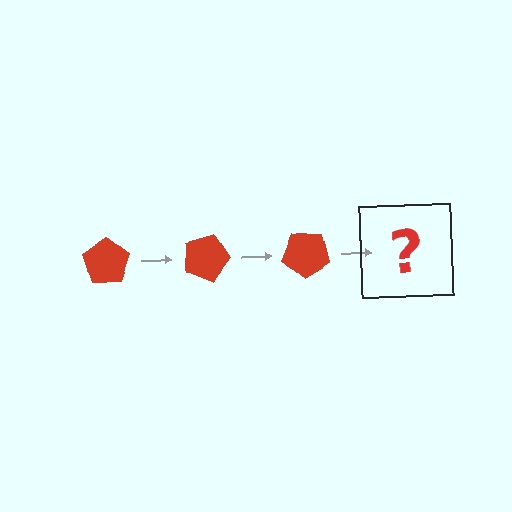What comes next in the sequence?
The next element should be a red pentagon rotated 60 degrees.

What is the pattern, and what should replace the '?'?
The pattern is that the pentagon rotates 20 degrees each step. The '?' should be a red pentagon rotated 60 degrees.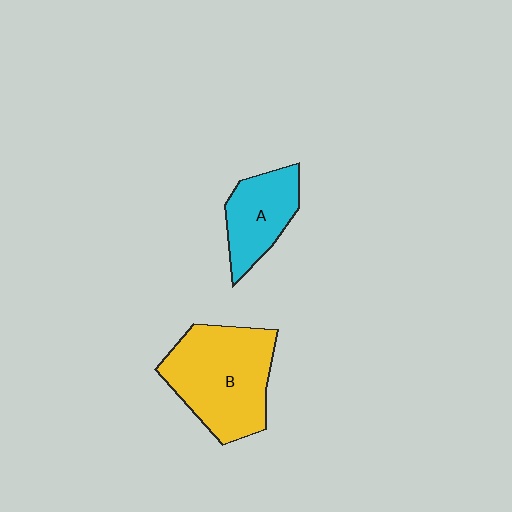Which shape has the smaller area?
Shape A (cyan).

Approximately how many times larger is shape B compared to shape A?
Approximately 1.8 times.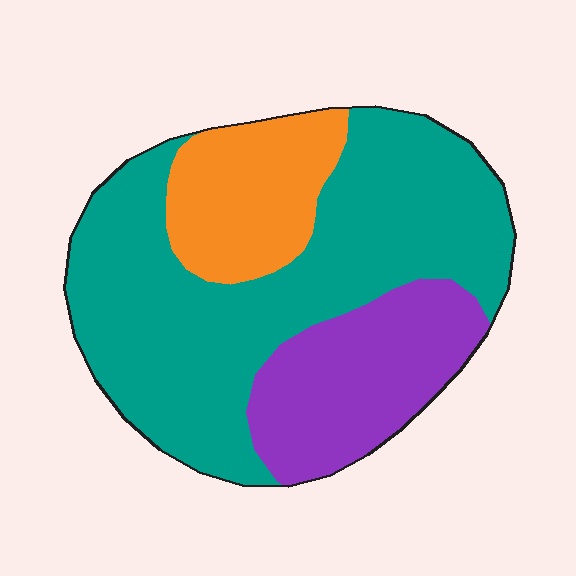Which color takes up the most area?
Teal, at roughly 60%.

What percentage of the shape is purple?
Purple takes up about one quarter (1/4) of the shape.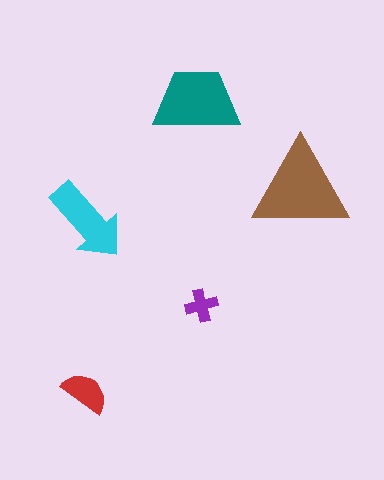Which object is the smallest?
The purple cross.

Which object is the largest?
The brown triangle.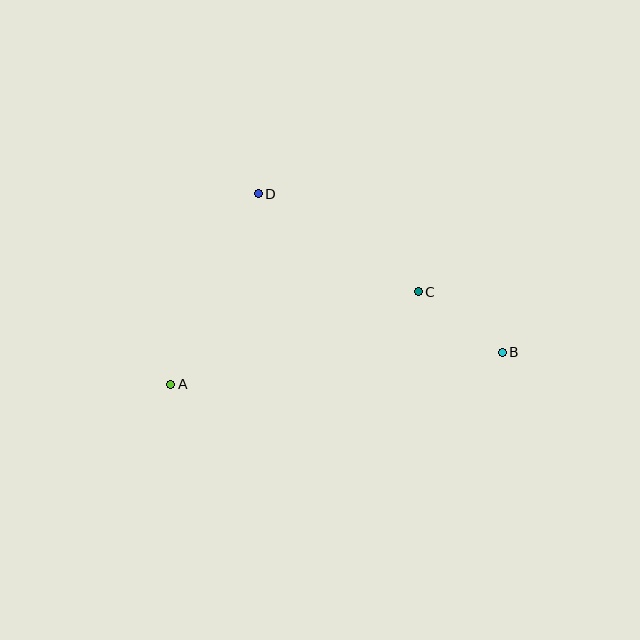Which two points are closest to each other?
Points B and C are closest to each other.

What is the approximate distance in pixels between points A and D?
The distance between A and D is approximately 210 pixels.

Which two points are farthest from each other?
Points A and B are farthest from each other.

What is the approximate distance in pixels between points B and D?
The distance between B and D is approximately 291 pixels.